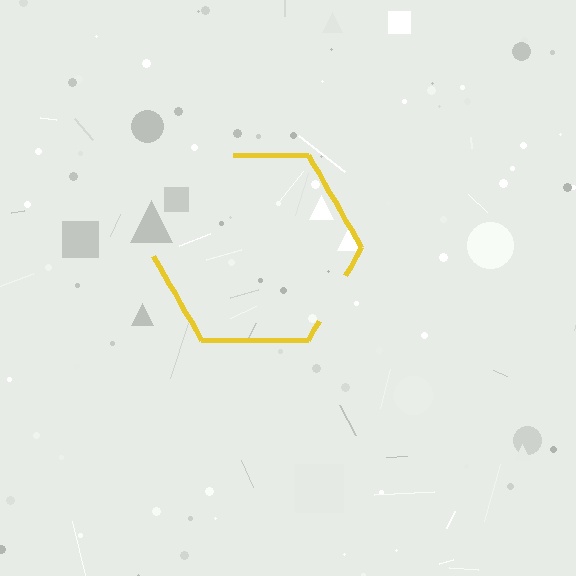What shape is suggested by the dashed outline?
The dashed outline suggests a hexagon.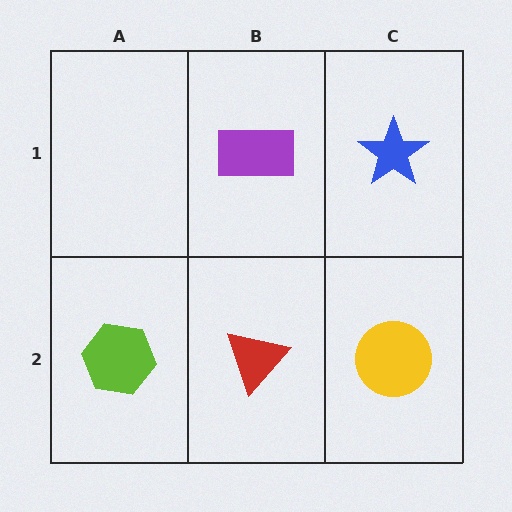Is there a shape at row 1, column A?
No, that cell is empty.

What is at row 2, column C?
A yellow circle.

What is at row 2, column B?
A red triangle.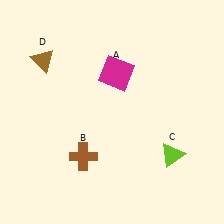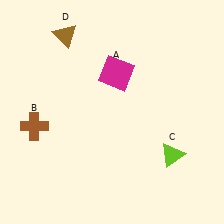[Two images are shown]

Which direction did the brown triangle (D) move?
The brown triangle (D) moved up.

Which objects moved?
The objects that moved are: the brown cross (B), the brown triangle (D).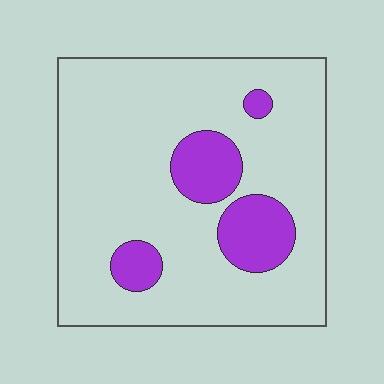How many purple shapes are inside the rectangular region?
4.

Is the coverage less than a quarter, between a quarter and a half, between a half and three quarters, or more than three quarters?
Less than a quarter.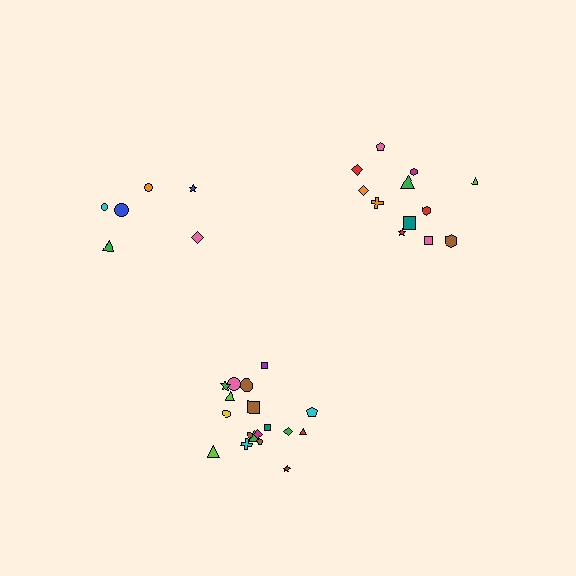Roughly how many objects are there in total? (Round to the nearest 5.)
Roughly 35 objects in total.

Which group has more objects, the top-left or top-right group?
The top-right group.